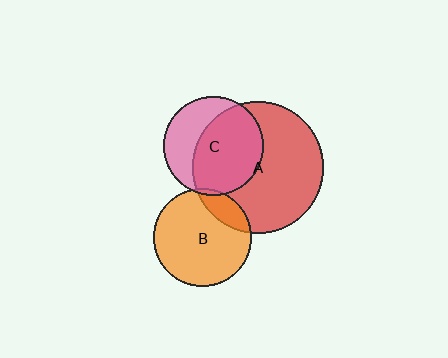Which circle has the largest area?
Circle A (red).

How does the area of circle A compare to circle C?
Approximately 1.8 times.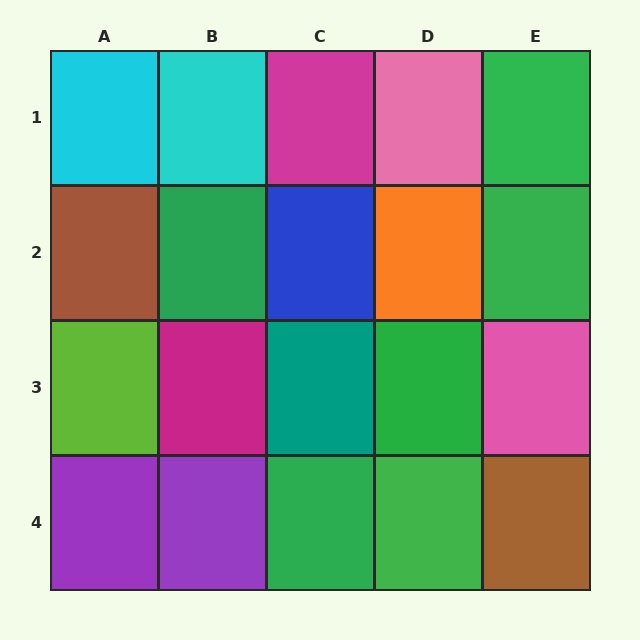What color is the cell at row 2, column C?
Blue.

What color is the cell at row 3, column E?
Pink.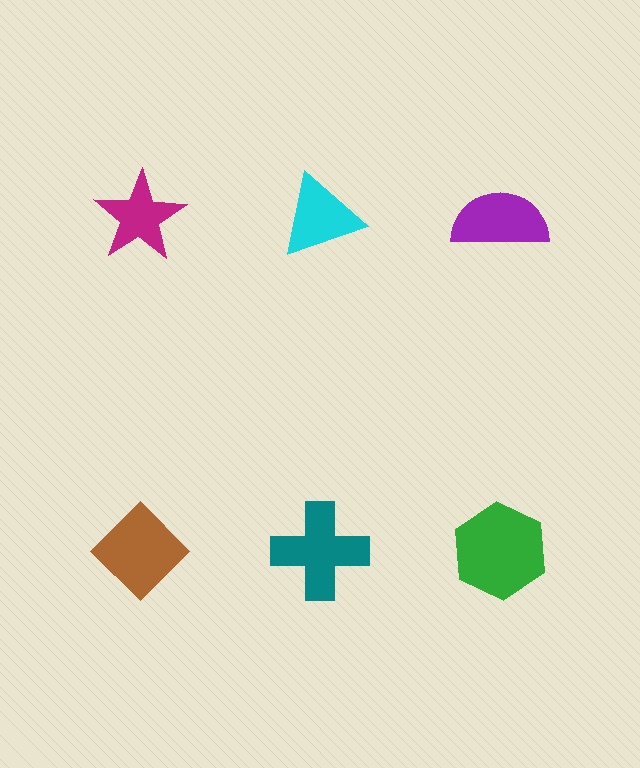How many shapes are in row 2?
3 shapes.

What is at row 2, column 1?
A brown diamond.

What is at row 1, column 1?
A magenta star.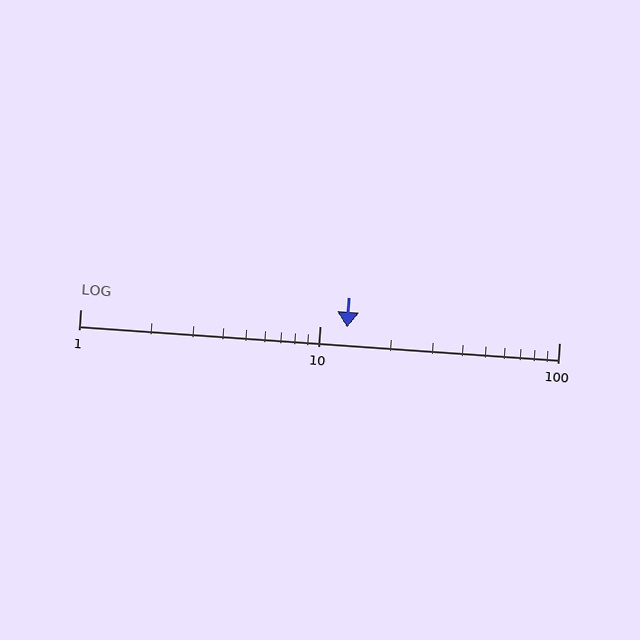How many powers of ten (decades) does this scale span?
The scale spans 2 decades, from 1 to 100.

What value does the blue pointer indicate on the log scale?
The pointer indicates approximately 13.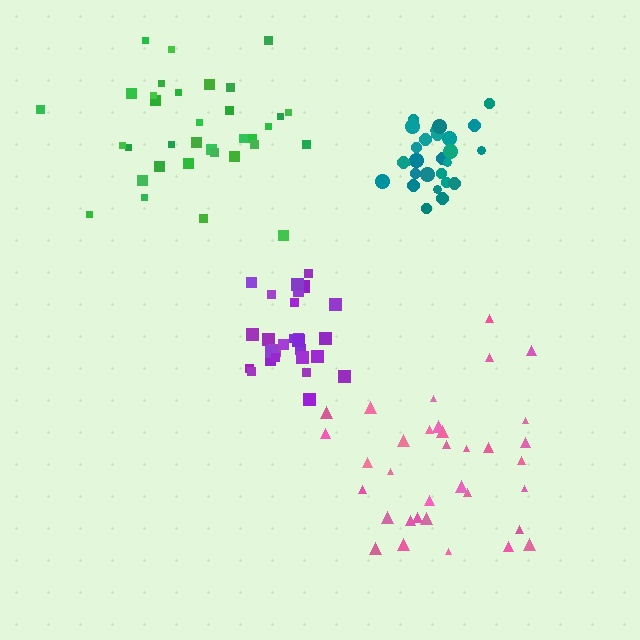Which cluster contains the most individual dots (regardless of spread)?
Pink (34).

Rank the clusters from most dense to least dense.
teal, purple, pink, green.